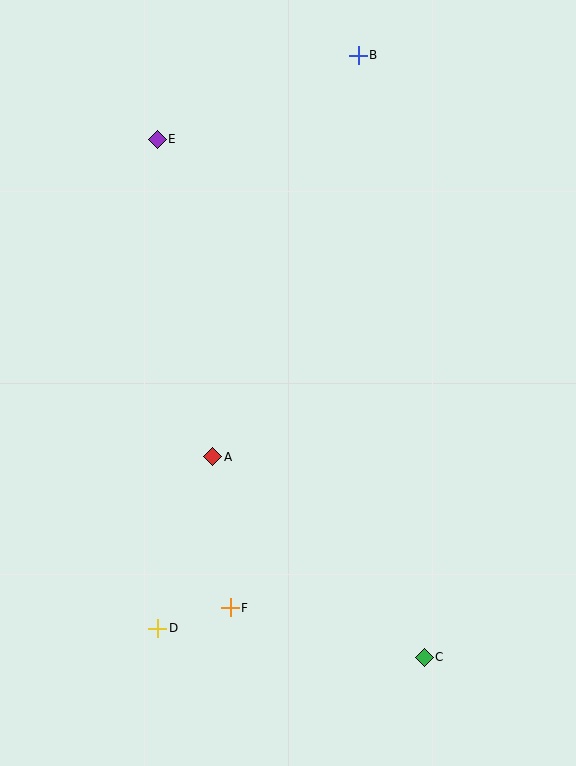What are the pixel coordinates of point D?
Point D is at (158, 628).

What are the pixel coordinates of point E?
Point E is at (157, 139).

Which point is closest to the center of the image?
Point A at (213, 457) is closest to the center.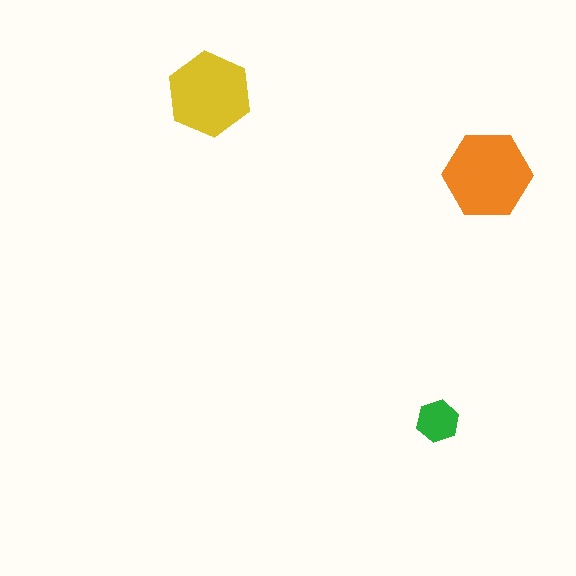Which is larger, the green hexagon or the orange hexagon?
The orange one.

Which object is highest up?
The yellow hexagon is topmost.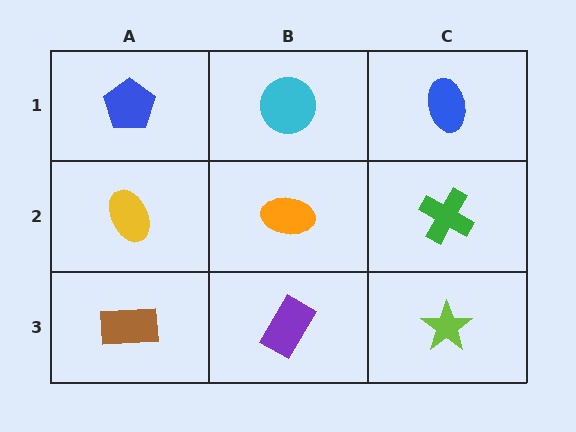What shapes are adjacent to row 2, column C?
A blue ellipse (row 1, column C), a lime star (row 3, column C), an orange ellipse (row 2, column B).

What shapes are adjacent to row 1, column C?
A green cross (row 2, column C), a cyan circle (row 1, column B).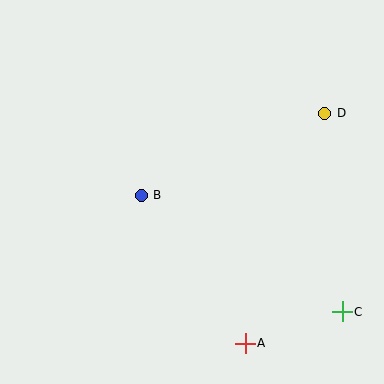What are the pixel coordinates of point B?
Point B is at (141, 195).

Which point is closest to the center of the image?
Point B at (141, 195) is closest to the center.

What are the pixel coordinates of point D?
Point D is at (325, 113).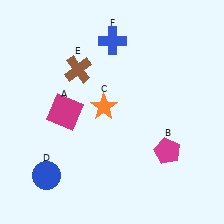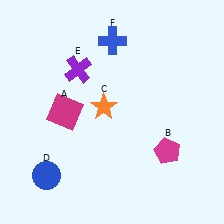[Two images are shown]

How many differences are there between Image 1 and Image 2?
There is 1 difference between the two images.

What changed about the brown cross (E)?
In Image 1, E is brown. In Image 2, it changed to purple.